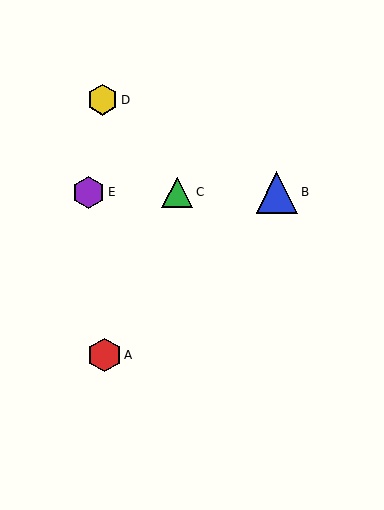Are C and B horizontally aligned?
Yes, both are at y≈192.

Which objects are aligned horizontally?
Objects B, C, E are aligned horizontally.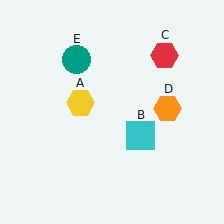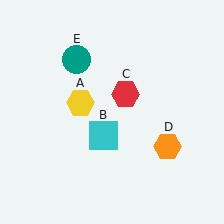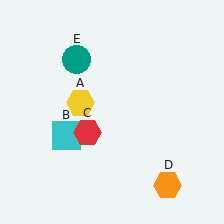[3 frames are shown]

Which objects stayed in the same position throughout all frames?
Yellow hexagon (object A) and teal circle (object E) remained stationary.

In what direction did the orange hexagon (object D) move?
The orange hexagon (object D) moved down.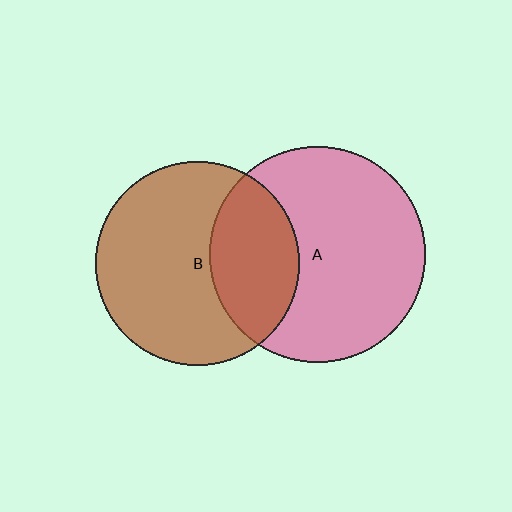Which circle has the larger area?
Circle A (pink).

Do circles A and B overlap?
Yes.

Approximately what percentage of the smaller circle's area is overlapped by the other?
Approximately 35%.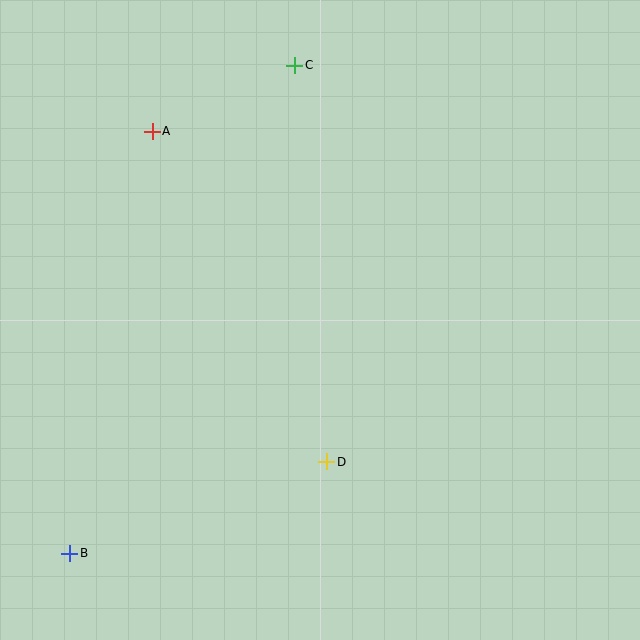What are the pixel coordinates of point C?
Point C is at (295, 65).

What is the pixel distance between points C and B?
The distance between C and B is 537 pixels.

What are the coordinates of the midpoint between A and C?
The midpoint between A and C is at (224, 98).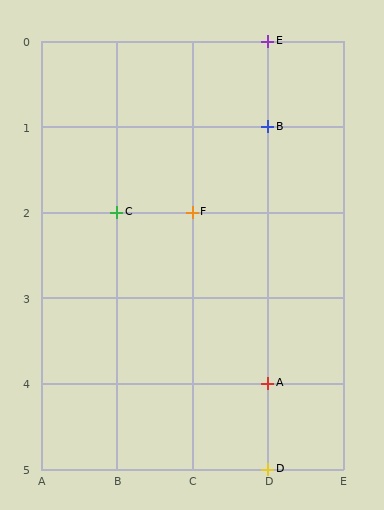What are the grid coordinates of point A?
Point A is at grid coordinates (D, 4).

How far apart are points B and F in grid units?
Points B and F are 1 column and 1 row apart (about 1.4 grid units diagonally).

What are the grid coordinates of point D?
Point D is at grid coordinates (D, 5).